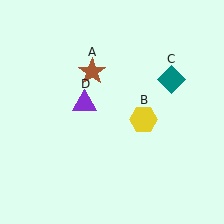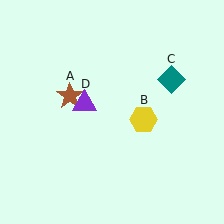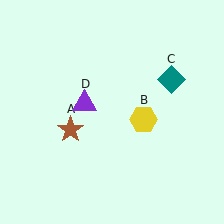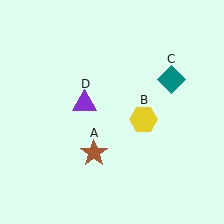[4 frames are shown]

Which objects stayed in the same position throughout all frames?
Yellow hexagon (object B) and teal diamond (object C) and purple triangle (object D) remained stationary.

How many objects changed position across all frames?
1 object changed position: brown star (object A).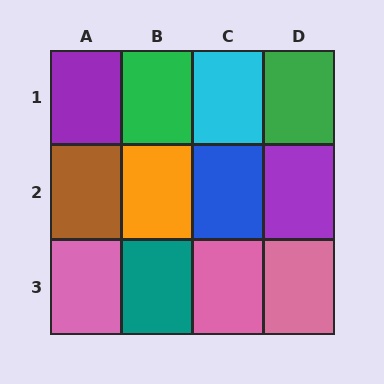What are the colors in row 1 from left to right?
Purple, green, cyan, green.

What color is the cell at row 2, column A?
Brown.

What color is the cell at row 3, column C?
Pink.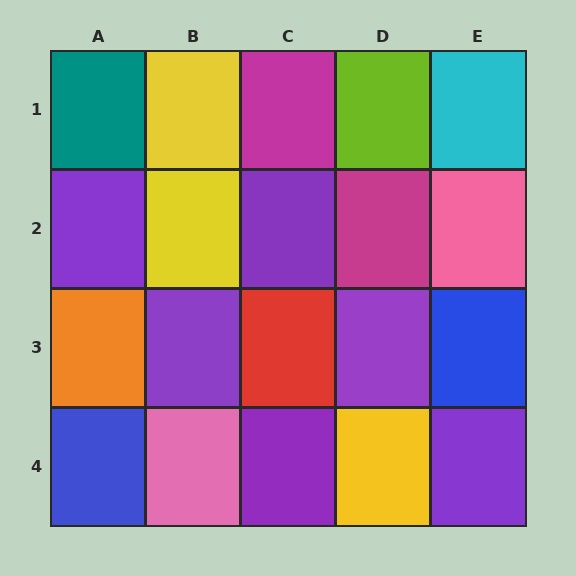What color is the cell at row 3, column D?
Purple.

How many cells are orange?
1 cell is orange.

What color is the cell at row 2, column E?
Pink.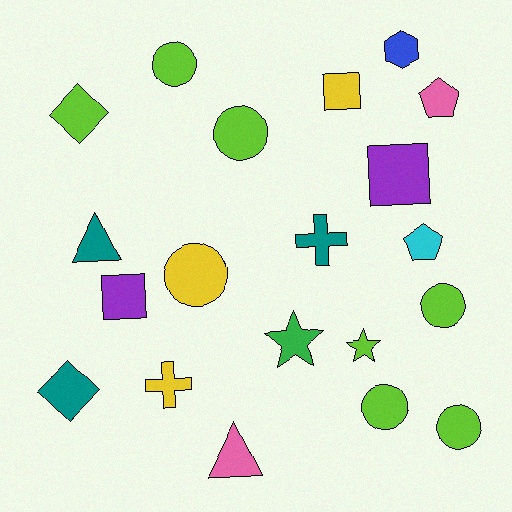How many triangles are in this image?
There are 2 triangles.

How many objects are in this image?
There are 20 objects.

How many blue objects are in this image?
There is 1 blue object.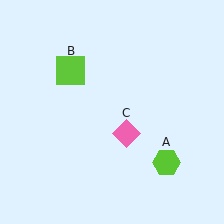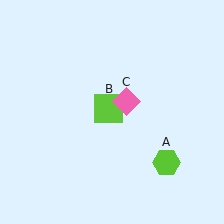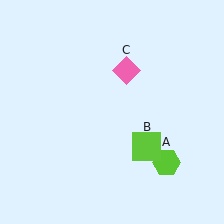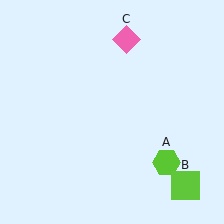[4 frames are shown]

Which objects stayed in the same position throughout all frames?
Lime hexagon (object A) remained stationary.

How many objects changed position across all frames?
2 objects changed position: lime square (object B), pink diamond (object C).